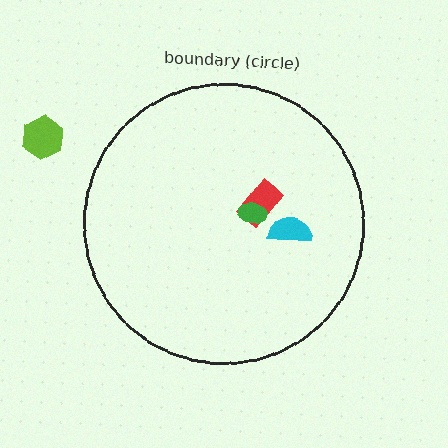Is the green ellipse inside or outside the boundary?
Inside.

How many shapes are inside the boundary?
3 inside, 1 outside.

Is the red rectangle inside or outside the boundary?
Inside.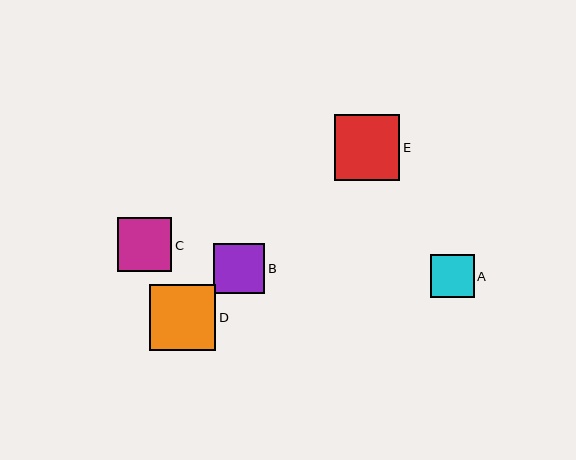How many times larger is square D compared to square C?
Square D is approximately 1.2 times the size of square C.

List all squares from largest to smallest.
From largest to smallest: D, E, C, B, A.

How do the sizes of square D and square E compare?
Square D and square E are approximately the same size.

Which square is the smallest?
Square A is the smallest with a size of approximately 44 pixels.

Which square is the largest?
Square D is the largest with a size of approximately 66 pixels.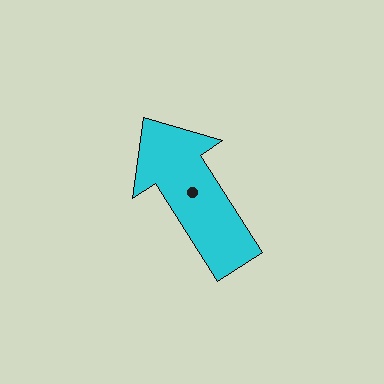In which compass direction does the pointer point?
Northwest.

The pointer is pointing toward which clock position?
Roughly 11 o'clock.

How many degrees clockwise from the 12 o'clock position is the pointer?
Approximately 327 degrees.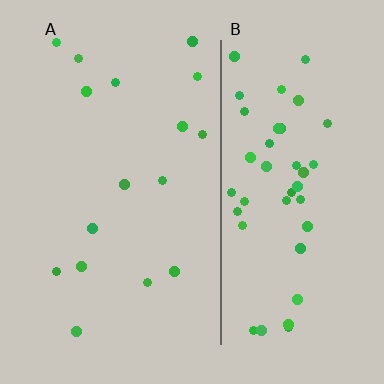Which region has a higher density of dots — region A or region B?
B (the right).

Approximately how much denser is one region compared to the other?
Approximately 2.8× — region B over region A.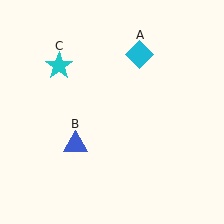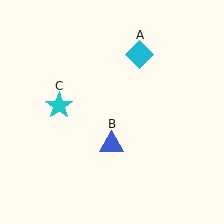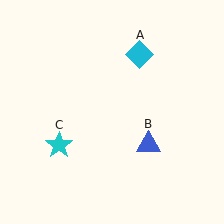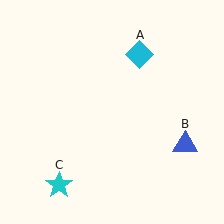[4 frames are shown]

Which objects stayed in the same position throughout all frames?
Cyan diamond (object A) remained stationary.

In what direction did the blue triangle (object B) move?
The blue triangle (object B) moved right.